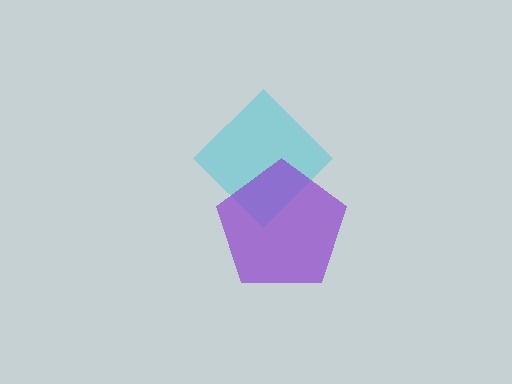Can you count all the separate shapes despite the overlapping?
Yes, there are 2 separate shapes.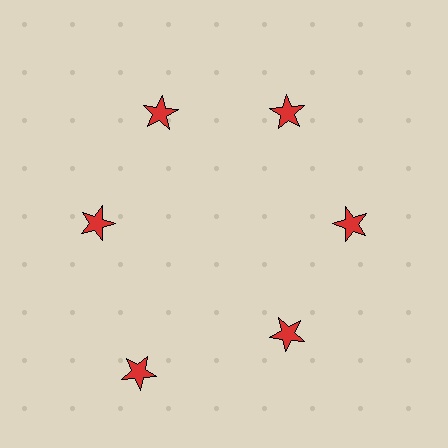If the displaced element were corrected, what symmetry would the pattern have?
It would have 6-fold rotational symmetry — the pattern would map onto itself every 60 degrees.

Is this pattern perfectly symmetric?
No. The 6 red stars are arranged in a ring, but one element near the 7 o'clock position is pushed outward from the center, breaking the 6-fold rotational symmetry.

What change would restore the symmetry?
The symmetry would be restored by moving it inward, back onto the ring so that all 6 stars sit at equal angles and equal distance from the center.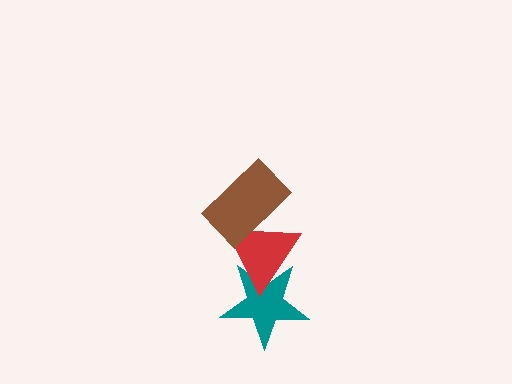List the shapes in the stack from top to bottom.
From top to bottom: the brown rectangle, the red triangle, the teal star.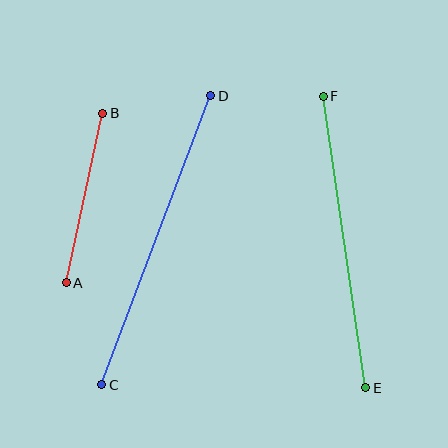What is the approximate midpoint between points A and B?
The midpoint is at approximately (85, 198) pixels.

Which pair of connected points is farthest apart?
Points C and D are farthest apart.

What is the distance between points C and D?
The distance is approximately 309 pixels.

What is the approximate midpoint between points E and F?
The midpoint is at approximately (345, 242) pixels.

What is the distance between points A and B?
The distance is approximately 173 pixels.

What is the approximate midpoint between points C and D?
The midpoint is at approximately (156, 240) pixels.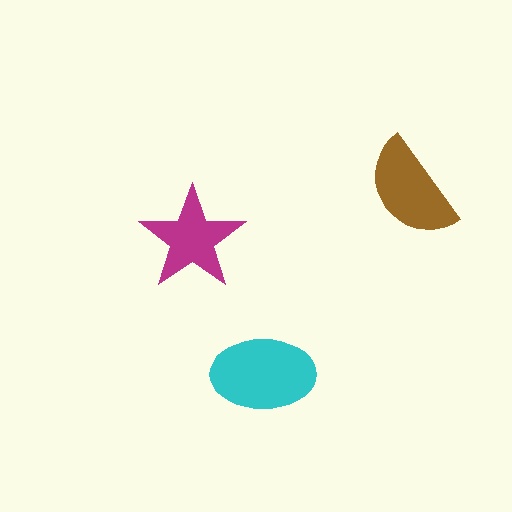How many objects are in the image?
There are 3 objects in the image.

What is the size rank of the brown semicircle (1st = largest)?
2nd.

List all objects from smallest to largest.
The magenta star, the brown semicircle, the cyan ellipse.